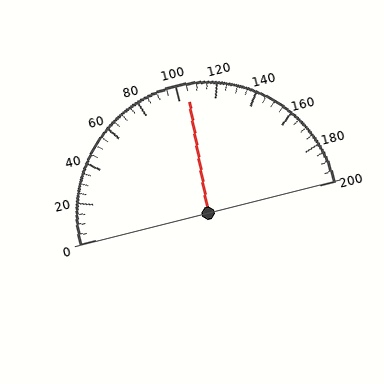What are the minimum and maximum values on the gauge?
The gauge ranges from 0 to 200.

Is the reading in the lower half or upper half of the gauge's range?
The reading is in the upper half of the range (0 to 200).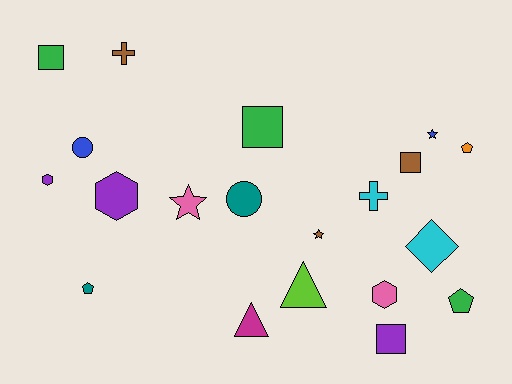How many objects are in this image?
There are 20 objects.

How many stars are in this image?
There are 3 stars.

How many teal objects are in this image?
There are 2 teal objects.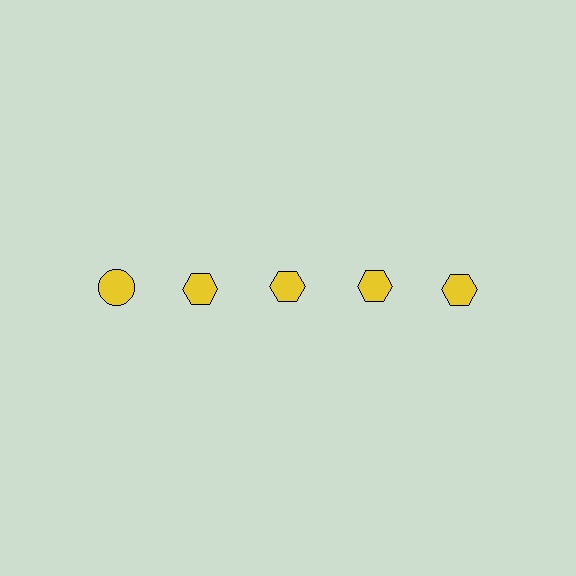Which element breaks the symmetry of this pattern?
The yellow circle in the top row, leftmost column breaks the symmetry. All other shapes are yellow hexagons.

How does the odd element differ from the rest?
It has a different shape: circle instead of hexagon.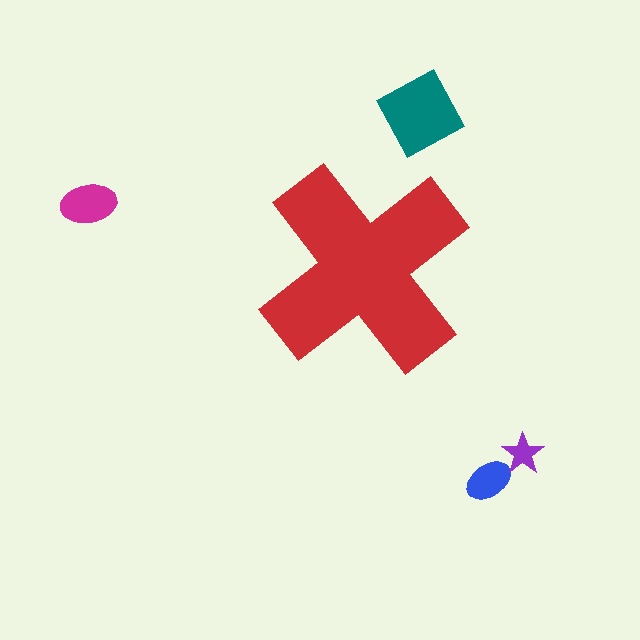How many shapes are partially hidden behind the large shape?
0 shapes are partially hidden.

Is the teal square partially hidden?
No, the teal square is fully visible.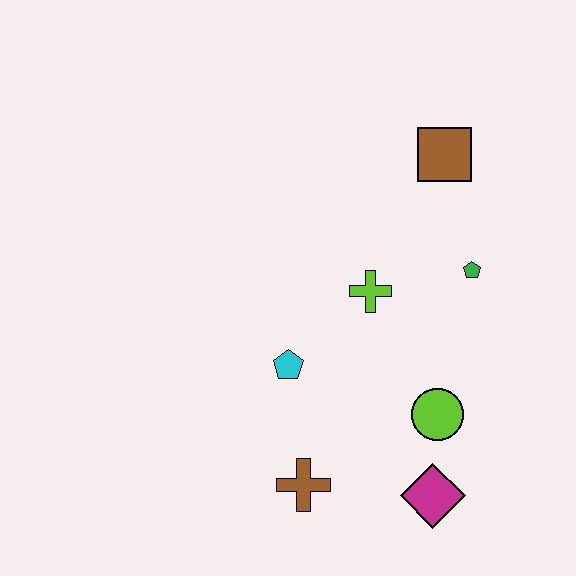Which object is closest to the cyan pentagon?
The lime cross is closest to the cyan pentagon.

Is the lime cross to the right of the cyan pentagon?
Yes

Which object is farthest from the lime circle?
The brown square is farthest from the lime circle.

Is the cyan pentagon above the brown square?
No